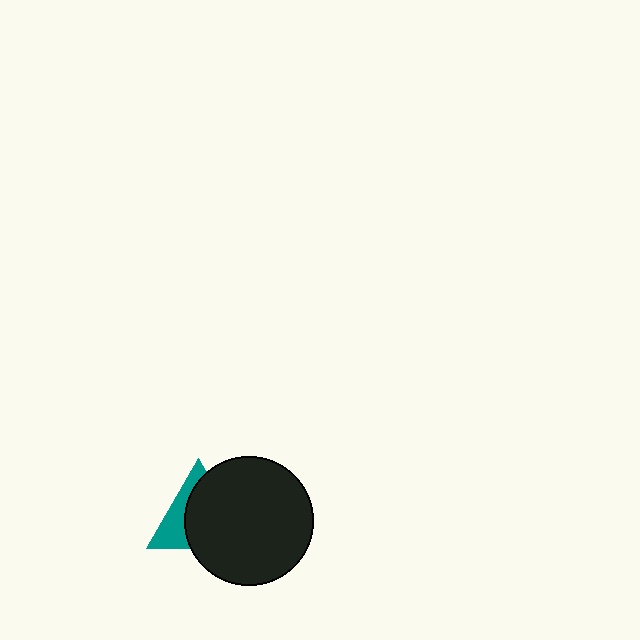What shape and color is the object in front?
The object in front is a black circle.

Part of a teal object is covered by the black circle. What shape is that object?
It is a triangle.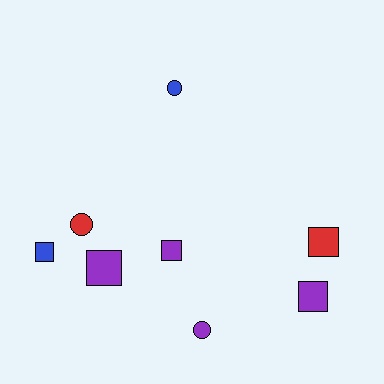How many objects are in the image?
There are 8 objects.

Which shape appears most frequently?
Square, with 5 objects.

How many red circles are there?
There is 1 red circle.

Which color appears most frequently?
Purple, with 4 objects.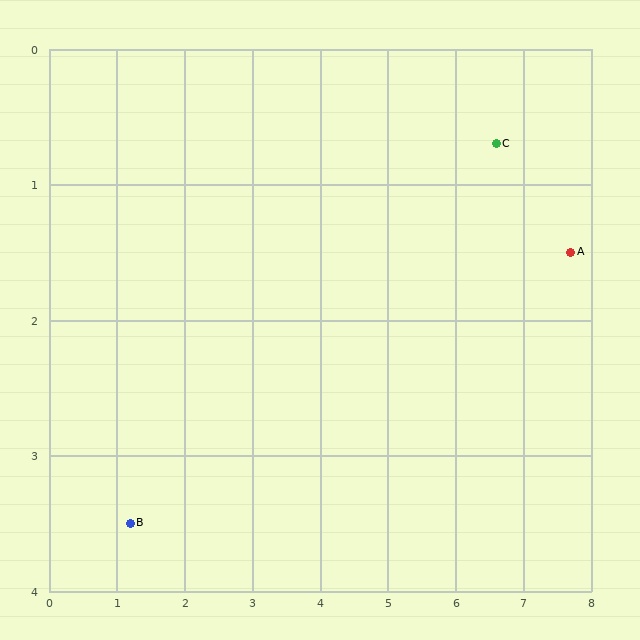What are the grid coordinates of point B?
Point B is at approximately (1.2, 3.5).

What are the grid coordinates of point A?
Point A is at approximately (7.7, 1.5).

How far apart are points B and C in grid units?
Points B and C are about 6.1 grid units apart.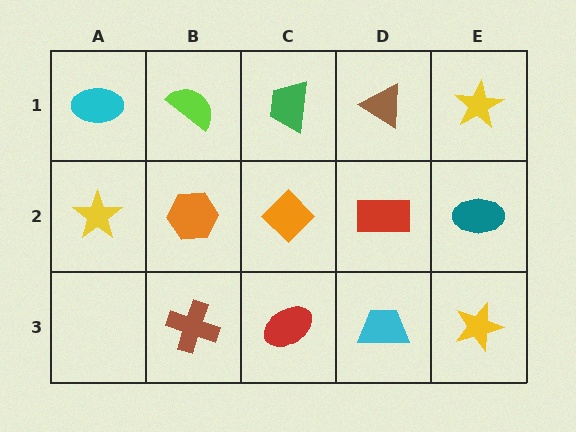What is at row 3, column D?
A cyan trapezoid.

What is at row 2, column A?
A yellow star.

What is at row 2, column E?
A teal ellipse.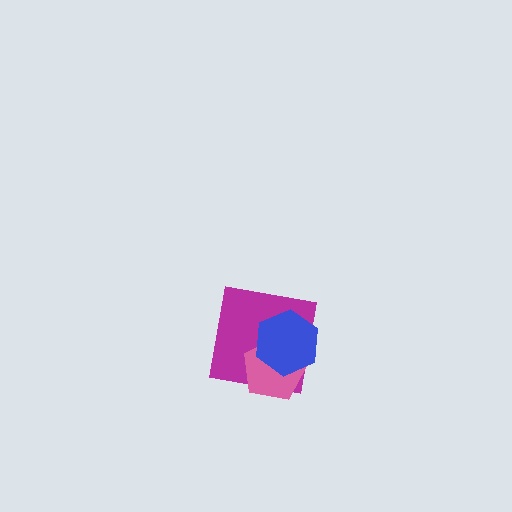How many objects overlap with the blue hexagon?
2 objects overlap with the blue hexagon.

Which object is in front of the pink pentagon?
The blue hexagon is in front of the pink pentagon.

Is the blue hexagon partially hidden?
No, no other shape covers it.